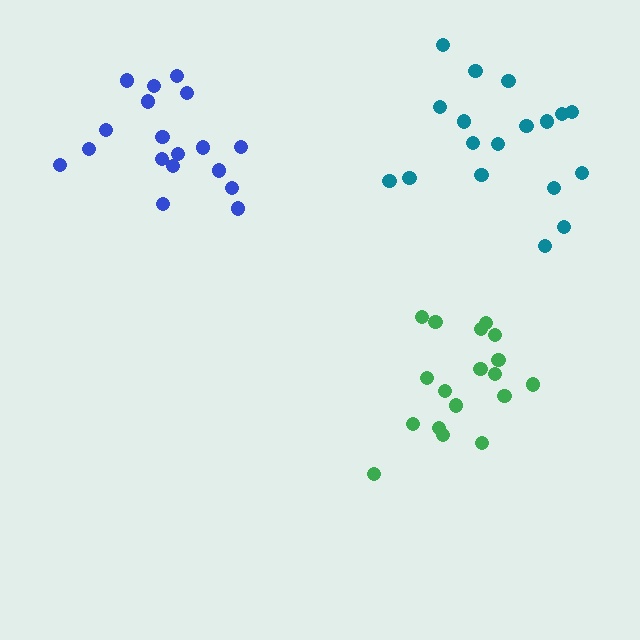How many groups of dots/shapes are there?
There are 3 groups.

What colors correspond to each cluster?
The clusters are colored: green, blue, teal.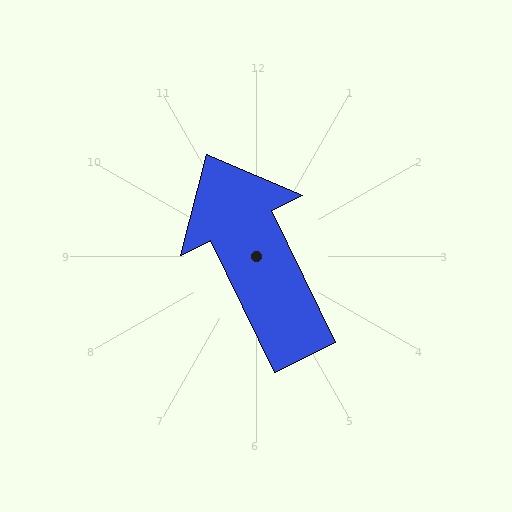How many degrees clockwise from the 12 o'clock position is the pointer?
Approximately 334 degrees.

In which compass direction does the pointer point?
Northwest.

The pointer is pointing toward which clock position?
Roughly 11 o'clock.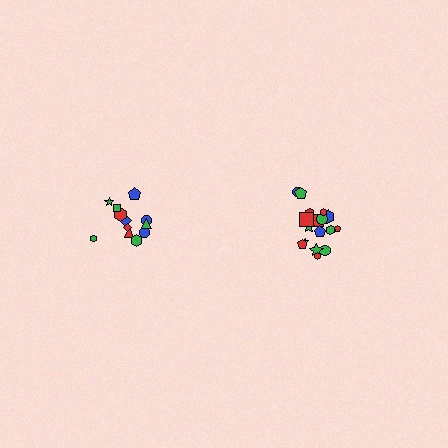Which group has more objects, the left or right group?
The right group.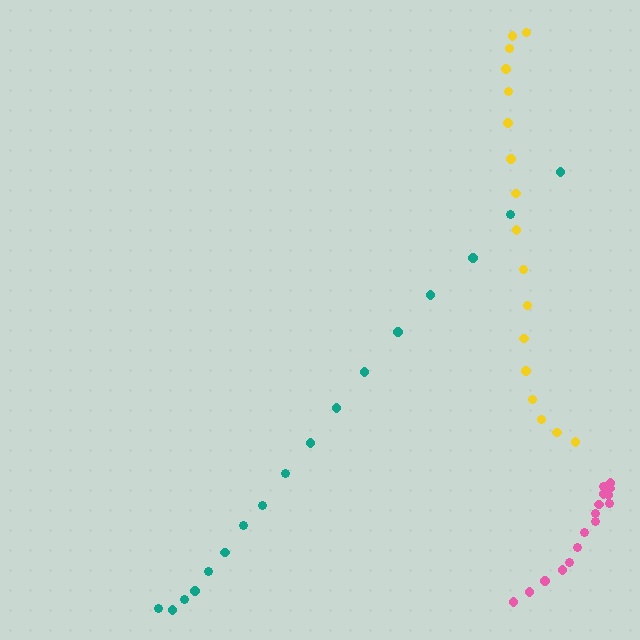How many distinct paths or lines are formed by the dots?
There are 3 distinct paths.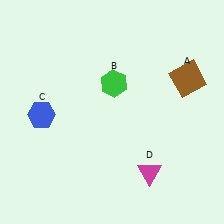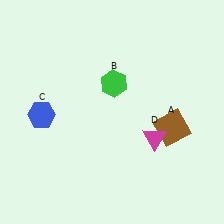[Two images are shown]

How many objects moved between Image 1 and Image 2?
2 objects moved between the two images.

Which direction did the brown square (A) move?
The brown square (A) moved down.